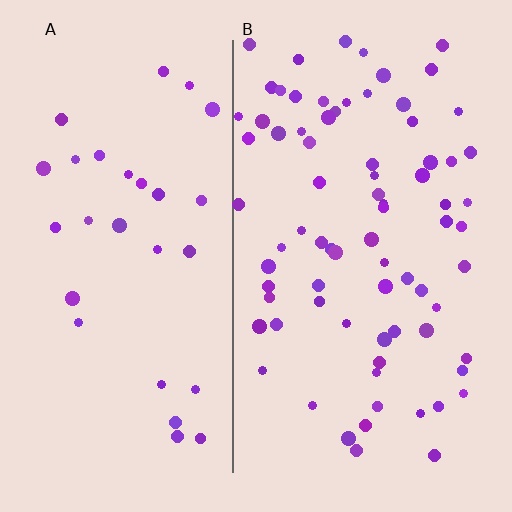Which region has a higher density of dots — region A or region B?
B (the right).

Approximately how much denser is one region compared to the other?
Approximately 2.6× — region B over region A.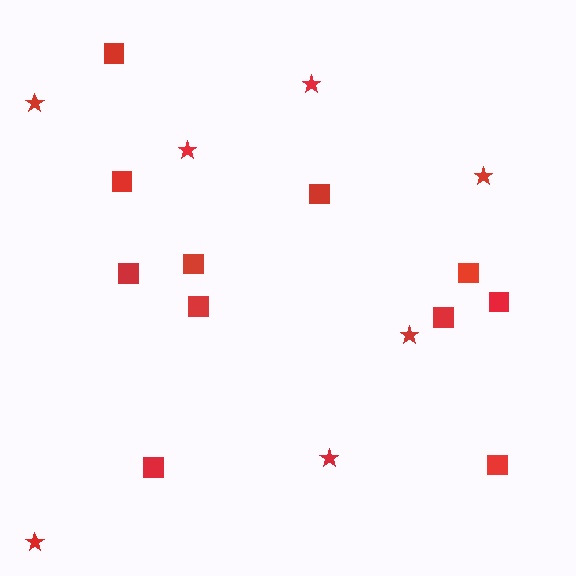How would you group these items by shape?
There are 2 groups: one group of stars (7) and one group of squares (11).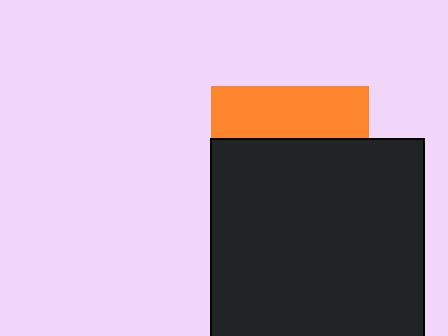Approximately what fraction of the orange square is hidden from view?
Roughly 67% of the orange square is hidden behind the black square.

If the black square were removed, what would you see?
You would see the complete orange square.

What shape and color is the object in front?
The object in front is a black square.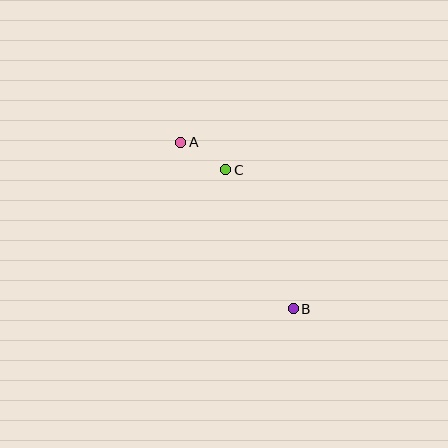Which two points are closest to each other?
Points A and C are closest to each other.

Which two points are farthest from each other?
Points A and B are farthest from each other.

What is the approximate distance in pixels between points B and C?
The distance between B and C is approximately 154 pixels.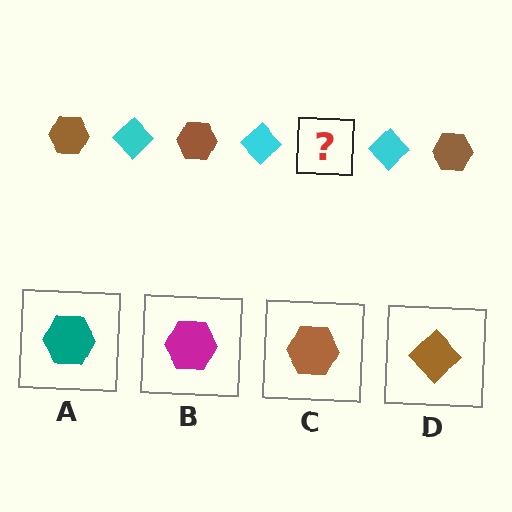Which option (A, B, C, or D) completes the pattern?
C.